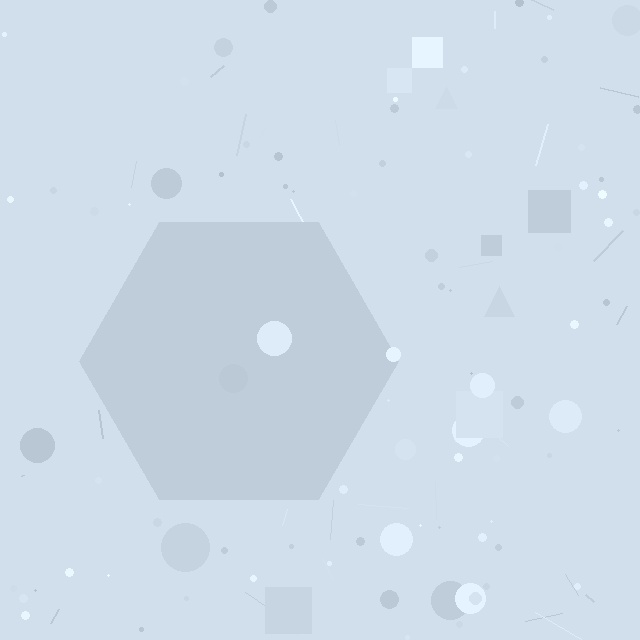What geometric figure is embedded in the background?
A hexagon is embedded in the background.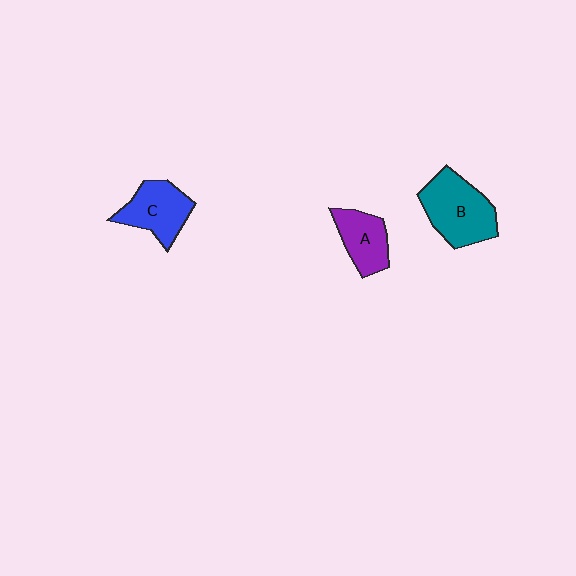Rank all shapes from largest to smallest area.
From largest to smallest: B (teal), C (blue), A (purple).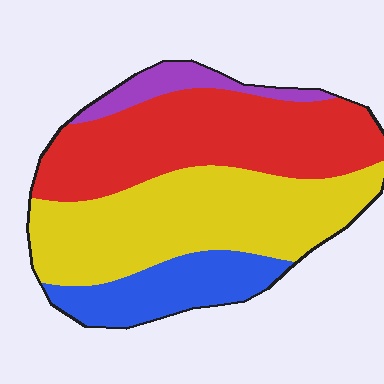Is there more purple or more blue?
Blue.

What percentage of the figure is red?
Red covers around 35% of the figure.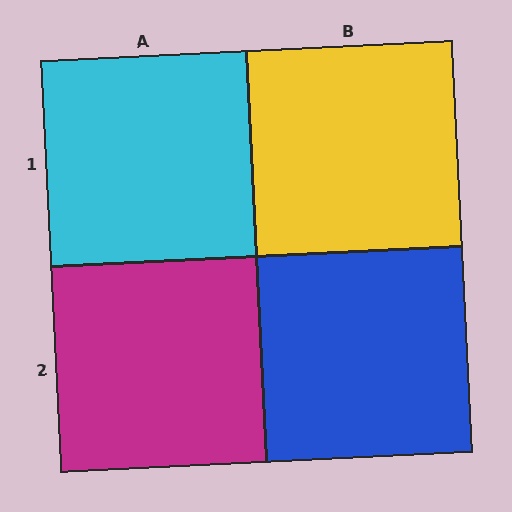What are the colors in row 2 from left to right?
Magenta, blue.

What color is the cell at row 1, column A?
Cyan.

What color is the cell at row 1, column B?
Yellow.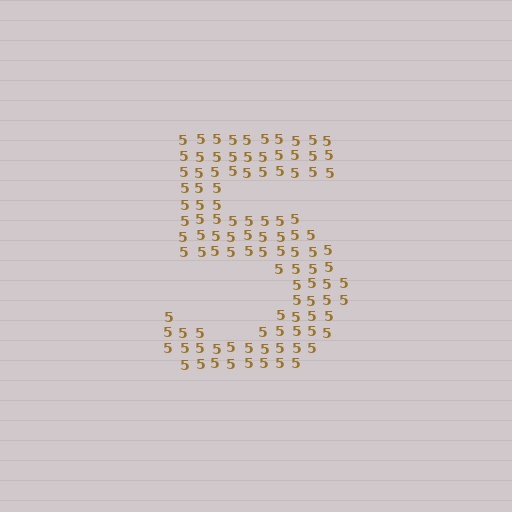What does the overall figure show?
The overall figure shows the digit 5.